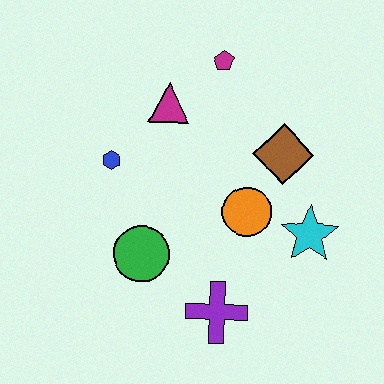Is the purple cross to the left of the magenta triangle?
No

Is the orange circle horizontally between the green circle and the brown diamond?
Yes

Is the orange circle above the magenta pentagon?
No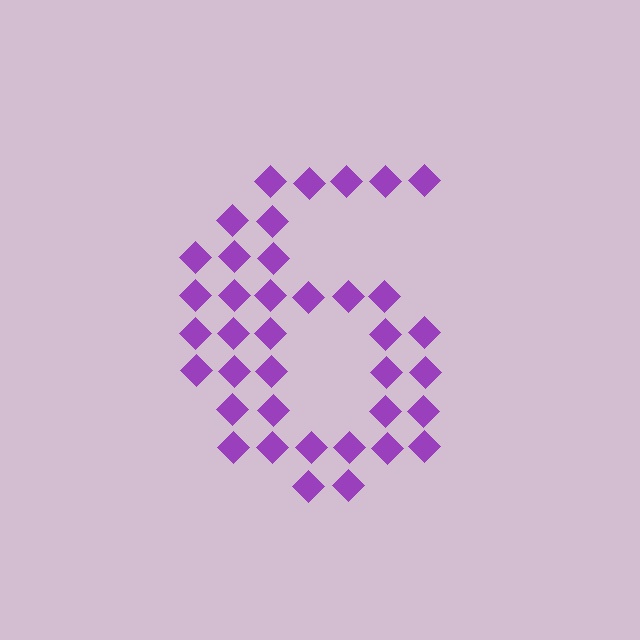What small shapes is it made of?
It is made of small diamonds.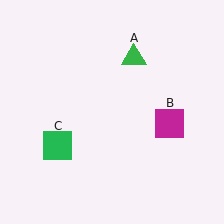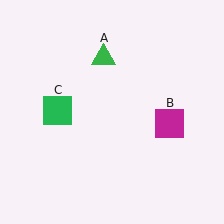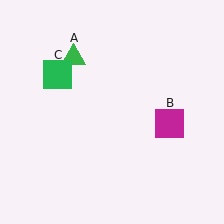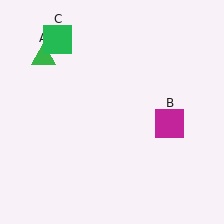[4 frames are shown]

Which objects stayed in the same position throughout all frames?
Magenta square (object B) remained stationary.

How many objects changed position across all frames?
2 objects changed position: green triangle (object A), green square (object C).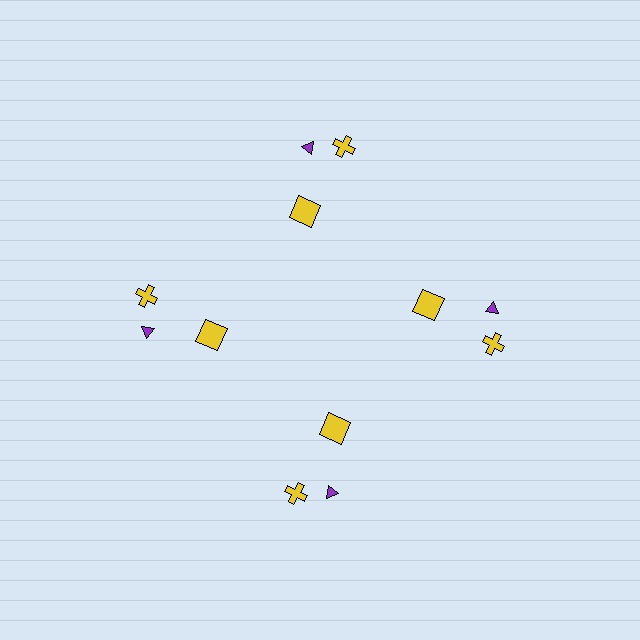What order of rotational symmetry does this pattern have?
This pattern has 4-fold rotational symmetry.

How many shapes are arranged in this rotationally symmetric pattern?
There are 12 shapes, arranged in 4 groups of 3.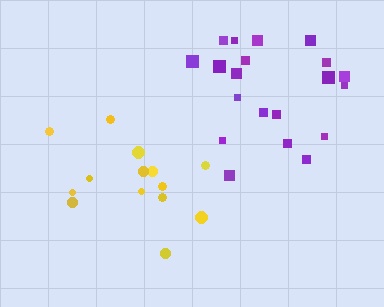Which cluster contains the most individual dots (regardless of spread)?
Purple (20).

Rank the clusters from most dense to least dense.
purple, yellow.